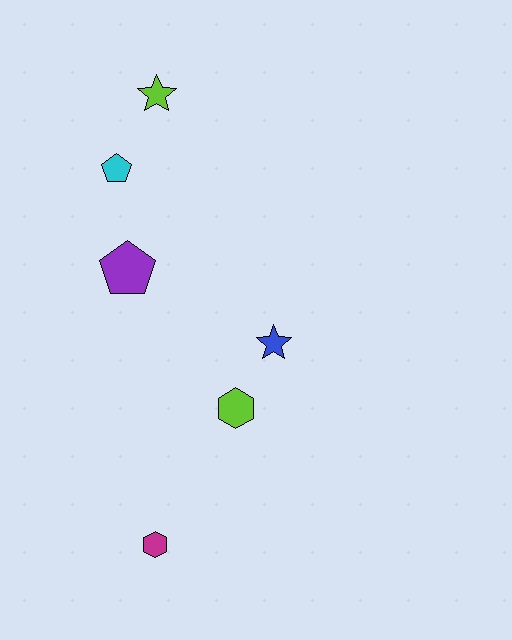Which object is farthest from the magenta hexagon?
The lime star is farthest from the magenta hexagon.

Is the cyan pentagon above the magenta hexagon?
Yes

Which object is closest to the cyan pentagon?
The lime star is closest to the cyan pentagon.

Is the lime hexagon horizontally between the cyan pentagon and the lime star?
No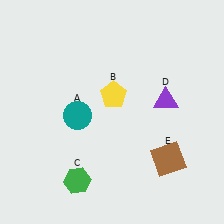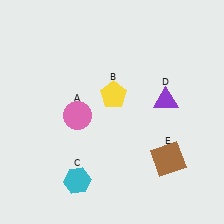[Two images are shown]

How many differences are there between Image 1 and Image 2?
There are 2 differences between the two images.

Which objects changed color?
A changed from teal to pink. C changed from green to cyan.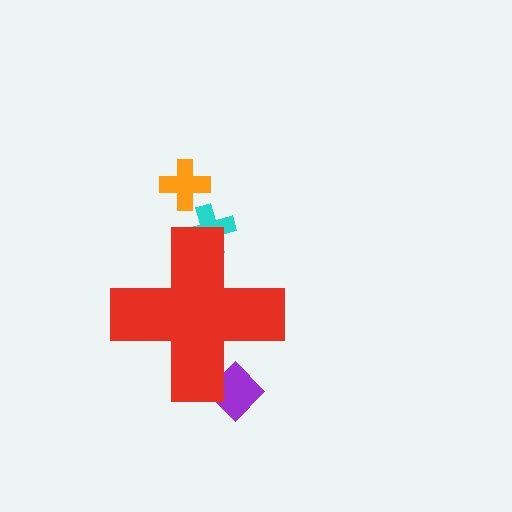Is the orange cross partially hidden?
No, the orange cross is fully visible.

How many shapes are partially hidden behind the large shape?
2 shapes are partially hidden.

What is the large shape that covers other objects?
A red cross.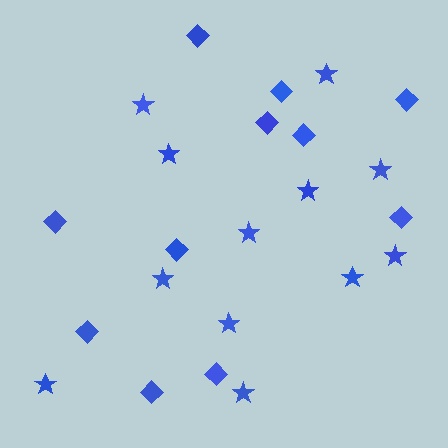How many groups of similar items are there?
There are 2 groups: one group of stars (12) and one group of diamonds (11).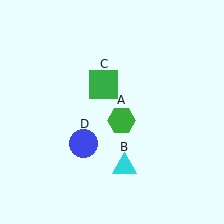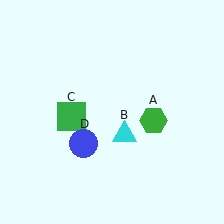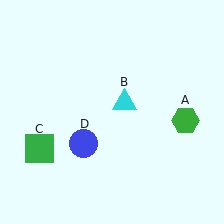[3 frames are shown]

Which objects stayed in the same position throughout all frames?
Blue circle (object D) remained stationary.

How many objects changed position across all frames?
3 objects changed position: green hexagon (object A), cyan triangle (object B), green square (object C).